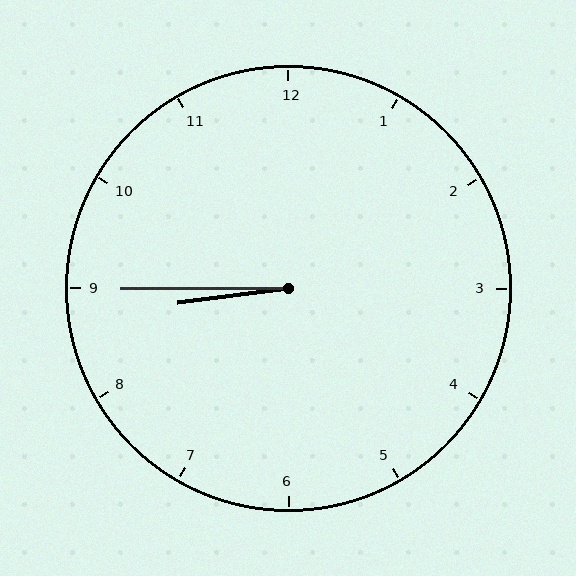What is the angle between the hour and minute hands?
Approximately 8 degrees.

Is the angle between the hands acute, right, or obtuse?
It is acute.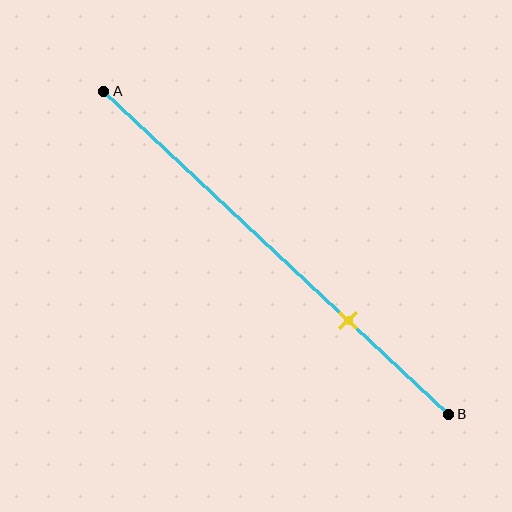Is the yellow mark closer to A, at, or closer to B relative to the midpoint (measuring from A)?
The yellow mark is closer to point B than the midpoint of segment AB.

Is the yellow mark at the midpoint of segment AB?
No, the mark is at about 70% from A, not at the 50% midpoint.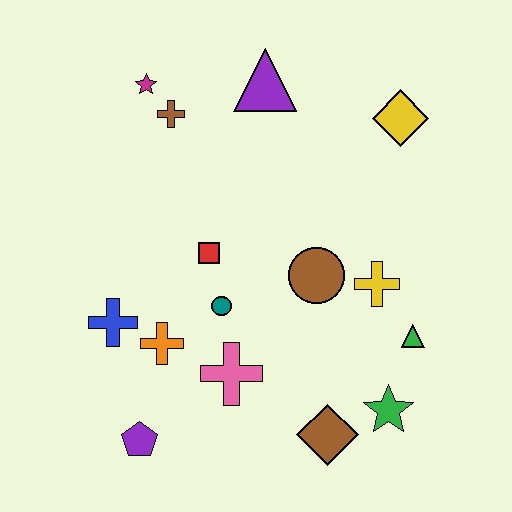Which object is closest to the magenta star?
The brown cross is closest to the magenta star.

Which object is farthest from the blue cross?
The yellow diamond is farthest from the blue cross.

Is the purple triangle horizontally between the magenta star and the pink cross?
No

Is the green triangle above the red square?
No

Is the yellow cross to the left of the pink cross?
No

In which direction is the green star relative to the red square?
The green star is to the right of the red square.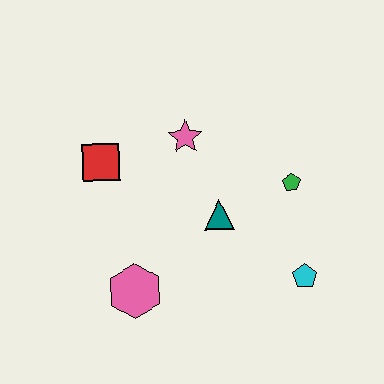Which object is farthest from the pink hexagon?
The green pentagon is farthest from the pink hexagon.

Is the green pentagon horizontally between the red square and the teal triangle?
No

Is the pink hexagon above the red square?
No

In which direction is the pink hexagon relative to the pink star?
The pink hexagon is below the pink star.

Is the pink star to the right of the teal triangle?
No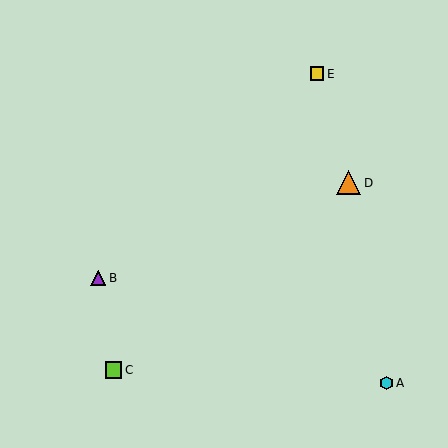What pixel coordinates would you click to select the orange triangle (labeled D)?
Click at (349, 183) to select the orange triangle D.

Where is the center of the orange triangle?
The center of the orange triangle is at (349, 183).